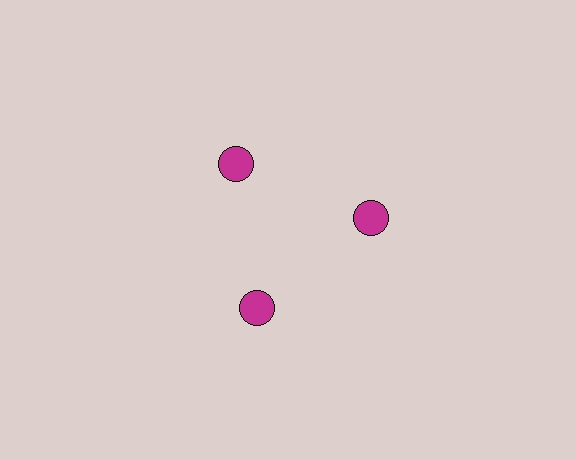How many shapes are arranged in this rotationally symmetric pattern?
There are 3 shapes, arranged in 3 groups of 1.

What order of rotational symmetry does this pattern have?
This pattern has 3-fold rotational symmetry.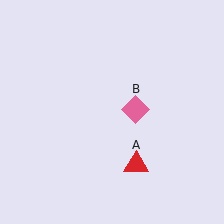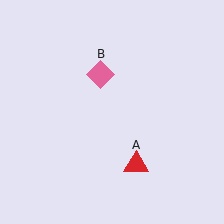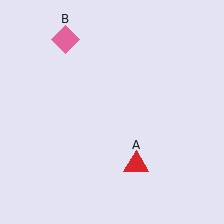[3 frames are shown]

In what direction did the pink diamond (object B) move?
The pink diamond (object B) moved up and to the left.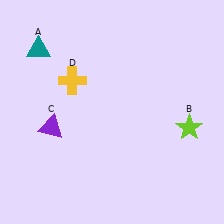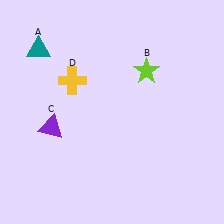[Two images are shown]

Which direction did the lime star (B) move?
The lime star (B) moved up.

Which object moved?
The lime star (B) moved up.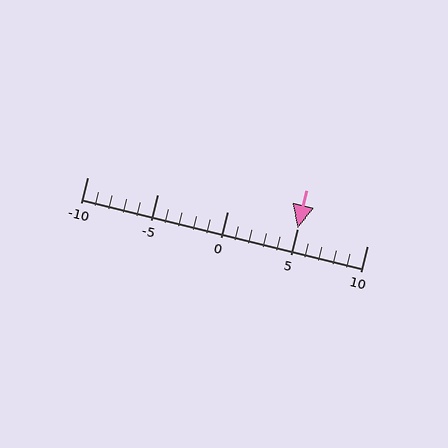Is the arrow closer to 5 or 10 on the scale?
The arrow is closer to 5.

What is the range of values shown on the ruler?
The ruler shows values from -10 to 10.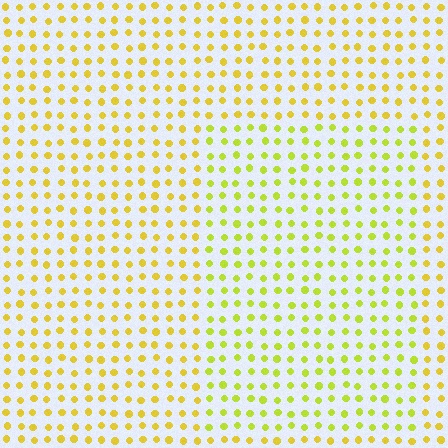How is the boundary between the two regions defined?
The boundary is defined purely by a slight shift in hue (about 23 degrees). Spacing, size, and orientation are identical on both sides.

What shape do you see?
I see a rectangle.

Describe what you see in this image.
The image is filled with small yellow elements in a uniform arrangement. A rectangle-shaped region is visible where the elements are tinted to a slightly different hue, forming a subtle color boundary.